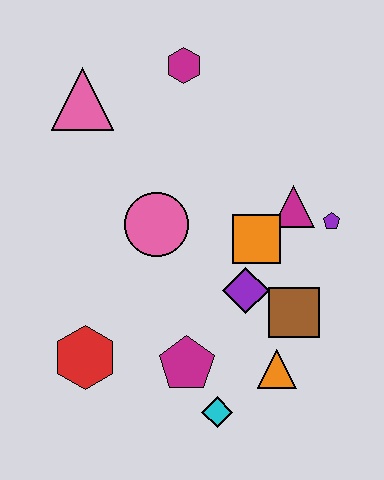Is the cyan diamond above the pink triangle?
No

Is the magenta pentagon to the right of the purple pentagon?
No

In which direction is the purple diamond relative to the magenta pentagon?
The purple diamond is above the magenta pentagon.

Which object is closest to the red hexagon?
The magenta pentagon is closest to the red hexagon.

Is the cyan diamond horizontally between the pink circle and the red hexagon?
No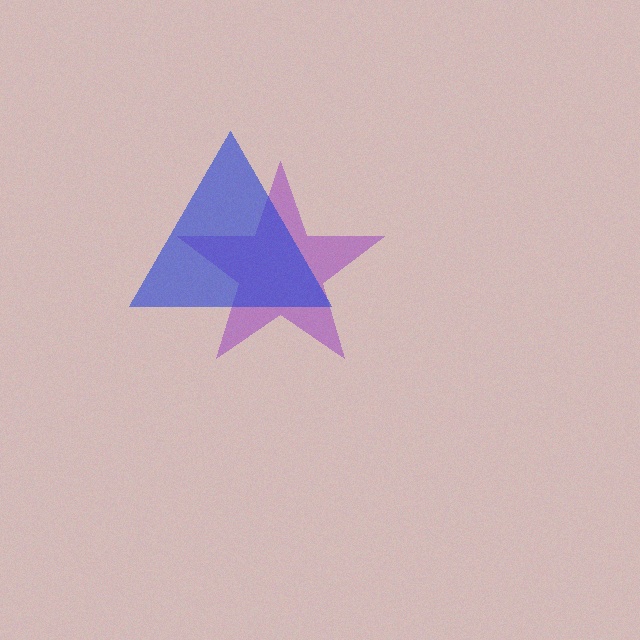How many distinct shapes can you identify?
There are 2 distinct shapes: a purple star, a blue triangle.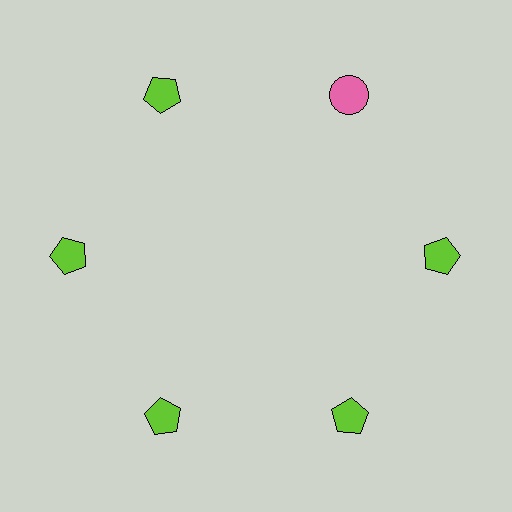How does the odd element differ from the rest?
It differs in both color (pink instead of lime) and shape (circle instead of pentagon).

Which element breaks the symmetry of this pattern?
The pink circle at roughly the 1 o'clock position breaks the symmetry. All other shapes are lime pentagons.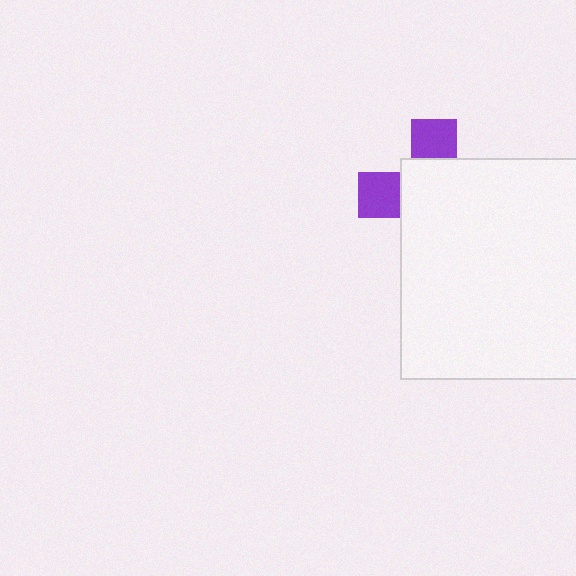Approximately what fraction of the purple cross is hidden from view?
Roughly 69% of the purple cross is hidden behind the white rectangle.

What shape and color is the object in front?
The object in front is a white rectangle.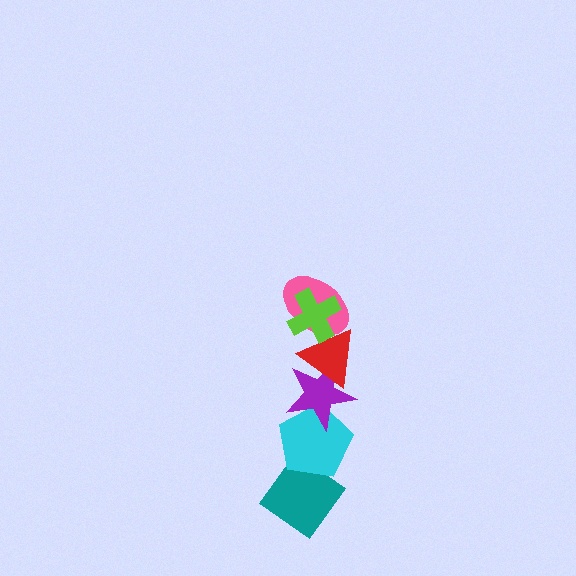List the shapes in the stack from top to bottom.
From top to bottom: the lime cross, the pink ellipse, the red triangle, the purple star, the cyan pentagon, the teal diamond.